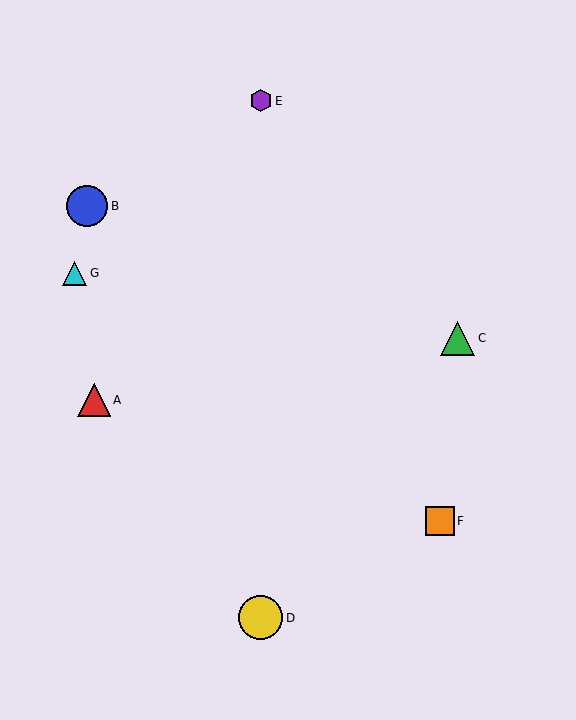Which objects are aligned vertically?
Objects D, E are aligned vertically.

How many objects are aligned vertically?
2 objects (D, E) are aligned vertically.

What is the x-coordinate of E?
Object E is at x≈261.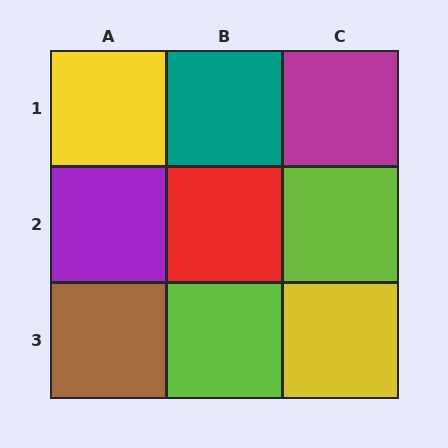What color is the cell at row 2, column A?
Purple.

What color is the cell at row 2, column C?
Lime.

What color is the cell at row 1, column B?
Teal.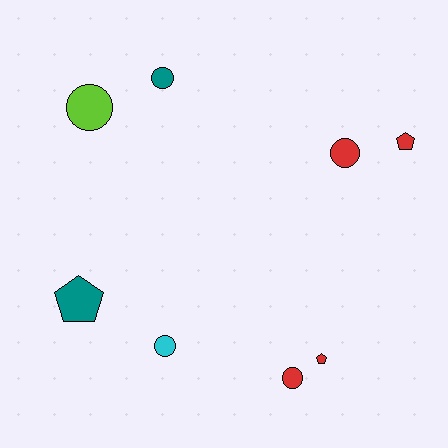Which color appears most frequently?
Red, with 4 objects.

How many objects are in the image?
There are 8 objects.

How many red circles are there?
There are 2 red circles.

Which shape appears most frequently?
Circle, with 5 objects.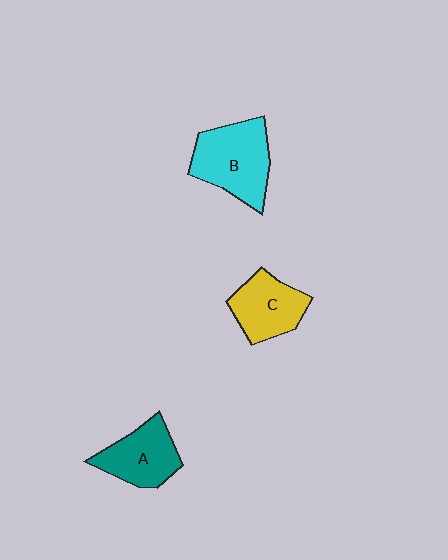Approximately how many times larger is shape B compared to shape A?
Approximately 1.3 times.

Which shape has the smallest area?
Shape C (yellow).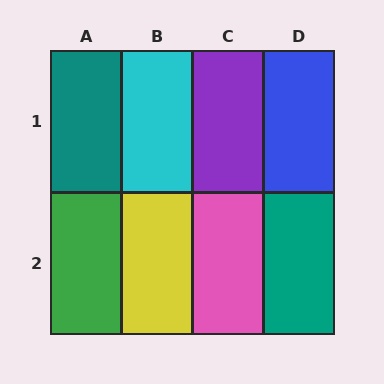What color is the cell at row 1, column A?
Teal.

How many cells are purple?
1 cell is purple.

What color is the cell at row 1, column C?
Purple.